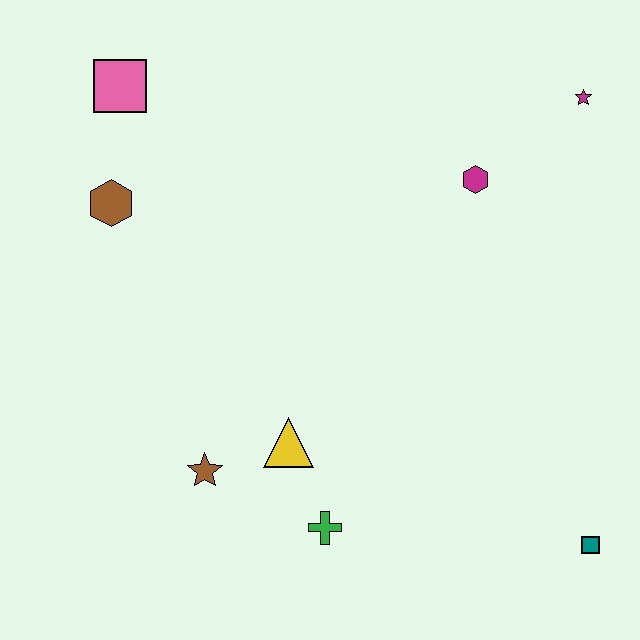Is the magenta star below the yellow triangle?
No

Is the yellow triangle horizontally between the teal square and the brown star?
Yes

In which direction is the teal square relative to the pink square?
The teal square is to the right of the pink square.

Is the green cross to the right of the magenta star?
No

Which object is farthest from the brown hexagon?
The teal square is farthest from the brown hexagon.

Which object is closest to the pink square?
The brown hexagon is closest to the pink square.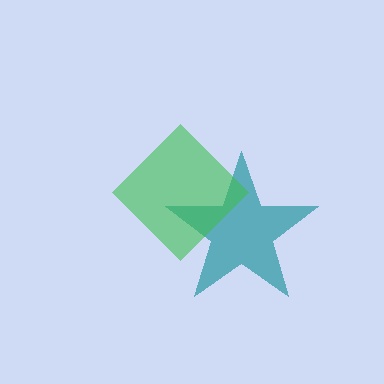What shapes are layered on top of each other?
The layered shapes are: a teal star, a green diamond.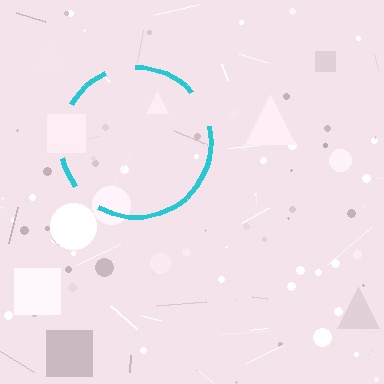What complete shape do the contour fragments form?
The contour fragments form a circle.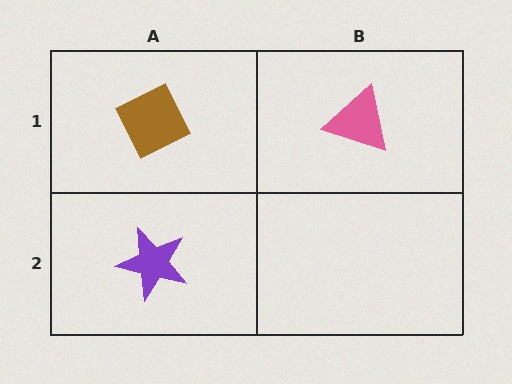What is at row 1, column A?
A brown diamond.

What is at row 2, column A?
A purple star.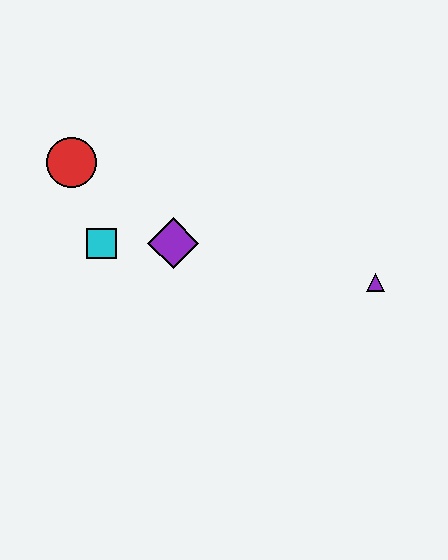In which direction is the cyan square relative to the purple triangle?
The cyan square is to the left of the purple triangle.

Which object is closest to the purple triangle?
The purple diamond is closest to the purple triangle.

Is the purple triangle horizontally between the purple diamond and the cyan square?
No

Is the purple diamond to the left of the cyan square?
No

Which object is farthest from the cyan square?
The purple triangle is farthest from the cyan square.